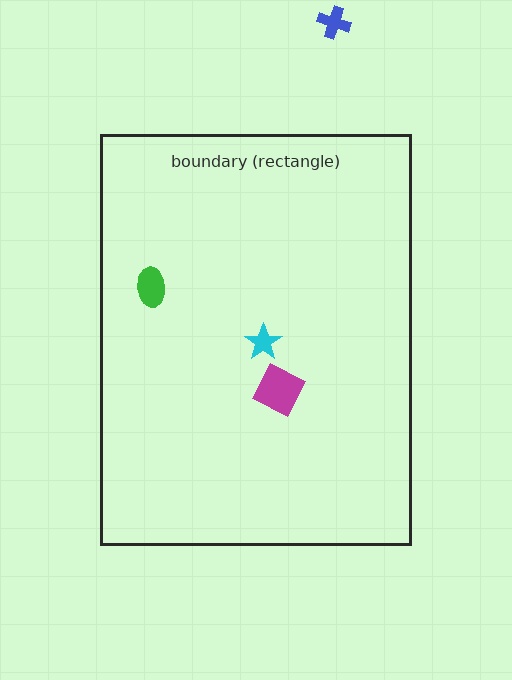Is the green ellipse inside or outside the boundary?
Inside.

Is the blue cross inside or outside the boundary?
Outside.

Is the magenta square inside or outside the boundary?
Inside.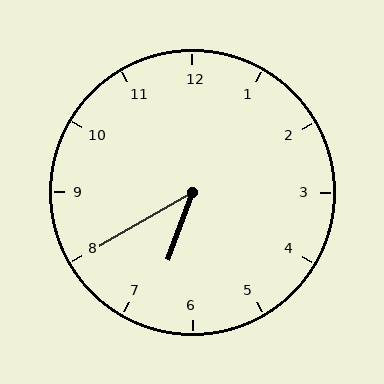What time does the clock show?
6:40.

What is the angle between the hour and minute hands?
Approximately 40 degrees.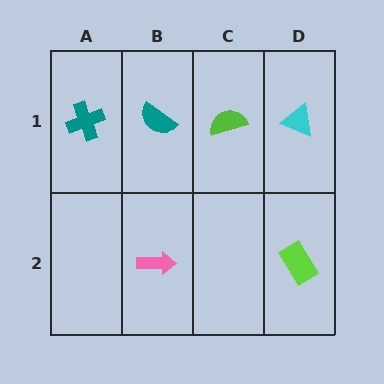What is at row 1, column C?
A lime semicircle.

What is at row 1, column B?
A teal semicircle.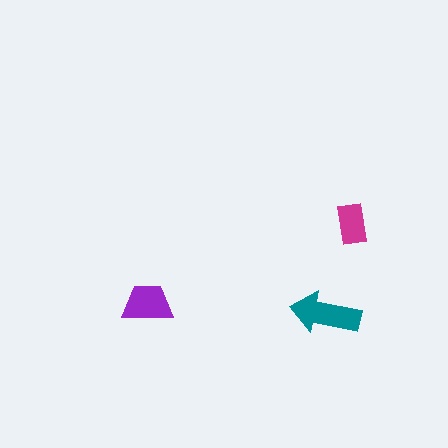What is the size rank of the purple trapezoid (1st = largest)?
2nd.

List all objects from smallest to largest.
The magenta rectangle, the purple trapezoid, the teal arrow.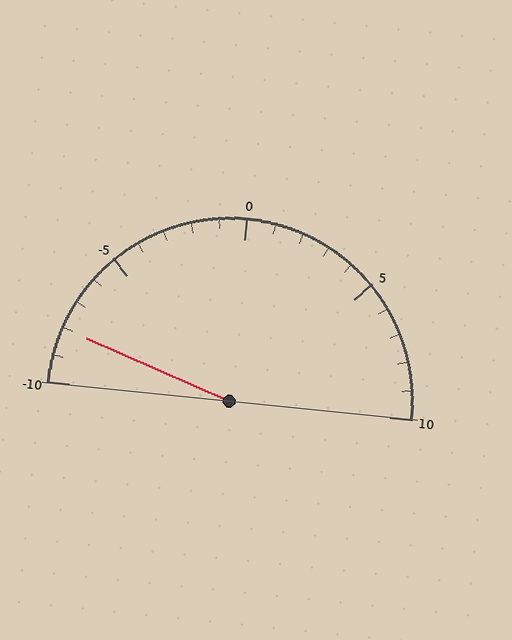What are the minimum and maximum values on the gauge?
The gauge ranges from -10 to 10.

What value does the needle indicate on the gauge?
The needle indicates approximately -8.